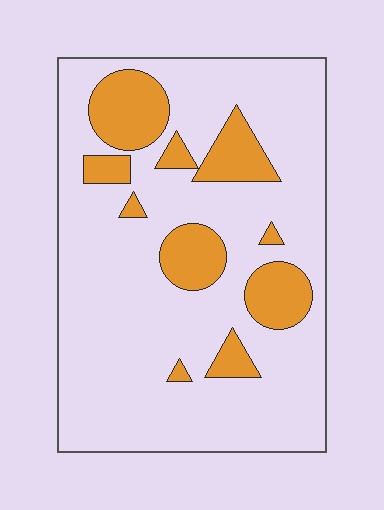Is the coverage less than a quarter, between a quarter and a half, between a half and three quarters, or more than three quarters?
Less than a quarter.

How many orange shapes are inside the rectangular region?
10.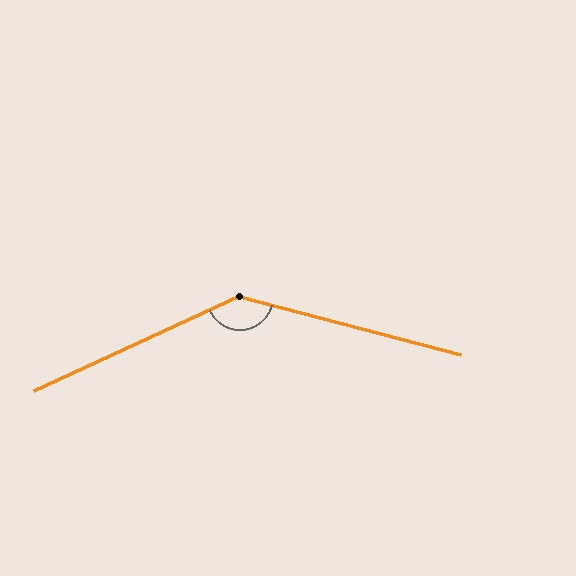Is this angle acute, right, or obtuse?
It is obtuse.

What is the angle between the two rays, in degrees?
Approximately 141 degrees.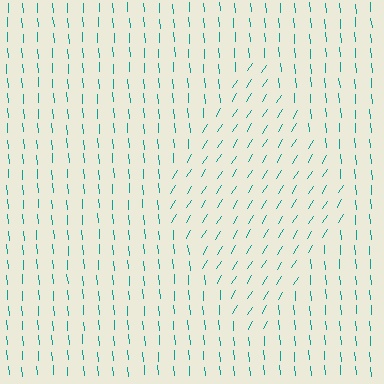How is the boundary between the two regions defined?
The boundary is defined purely by a change in line orientation (approximately 36 degrees difference). All lines are the same color and thickness.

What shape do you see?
I see a diamond.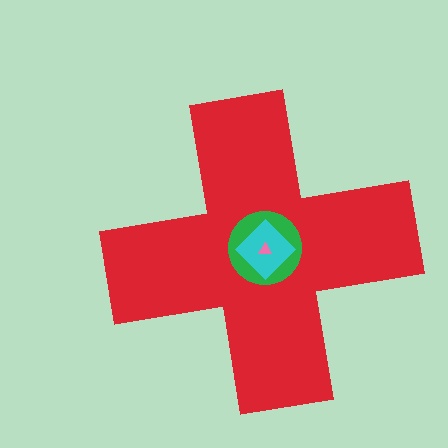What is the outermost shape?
The red cross.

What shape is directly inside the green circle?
The cyan diamond.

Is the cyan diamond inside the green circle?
Yes.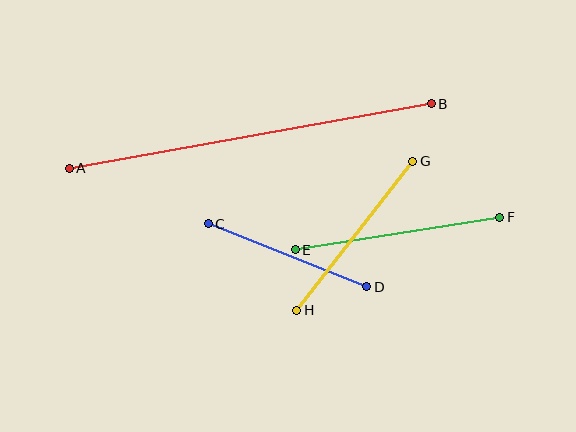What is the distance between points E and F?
The distance is approximately 207 pixels.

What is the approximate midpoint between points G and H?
The midpoint is at approximately (355, 236) pixels.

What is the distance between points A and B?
The distance is approximately 367 pixels.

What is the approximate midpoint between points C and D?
The midpoint is at approximately (288, 255) pixels.